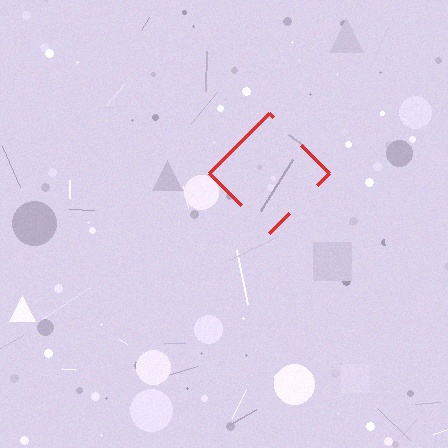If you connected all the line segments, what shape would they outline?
They would outline a diamond.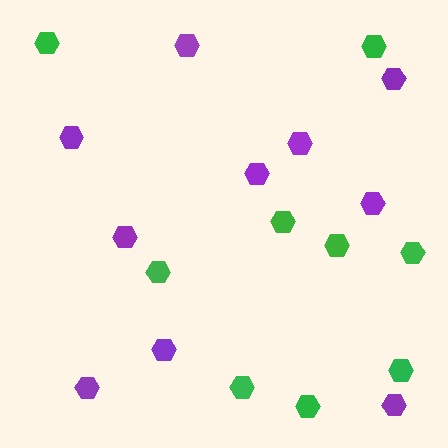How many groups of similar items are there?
There are 2 groups: one group of purple hexagons (10) and one group of green hexagons (9).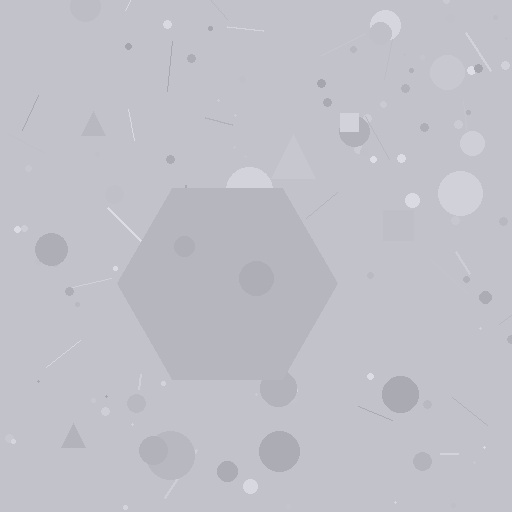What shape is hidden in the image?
A hexagon is hidden in the image.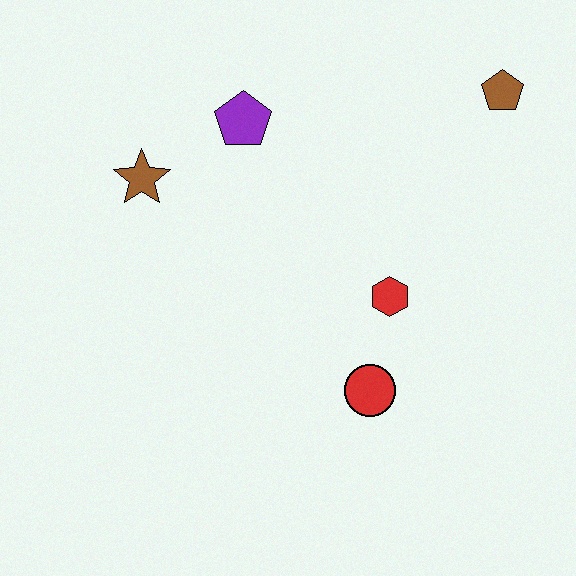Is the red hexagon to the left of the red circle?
No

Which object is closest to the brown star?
The purple pentagon is closest to the brown star.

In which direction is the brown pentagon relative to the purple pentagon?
The brown pentagon is to the right of the purple pentagon.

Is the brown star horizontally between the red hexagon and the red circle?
No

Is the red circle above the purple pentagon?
No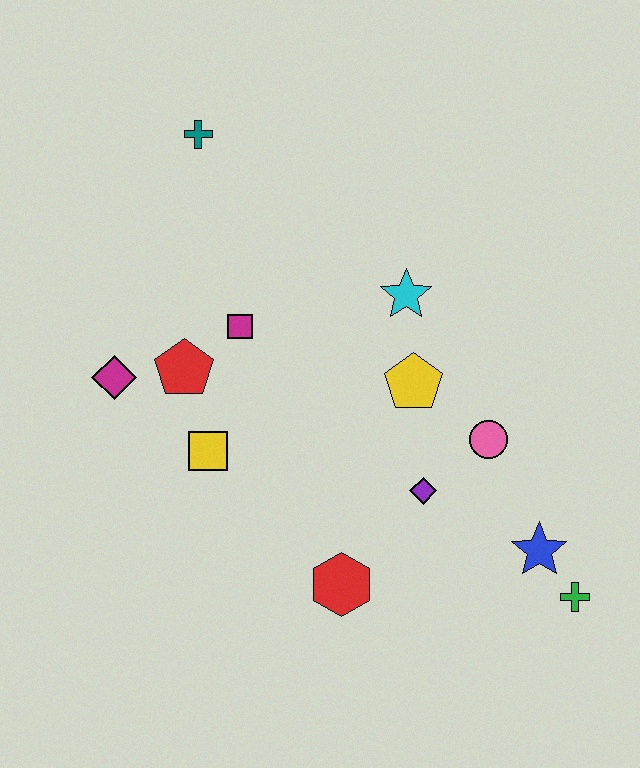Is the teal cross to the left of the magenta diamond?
No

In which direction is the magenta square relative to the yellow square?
The magenta square is above the yellow square.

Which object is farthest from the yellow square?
The green cross is farthest from the yellow square.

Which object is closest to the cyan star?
The yellow pentagon is closest to the cyan star.